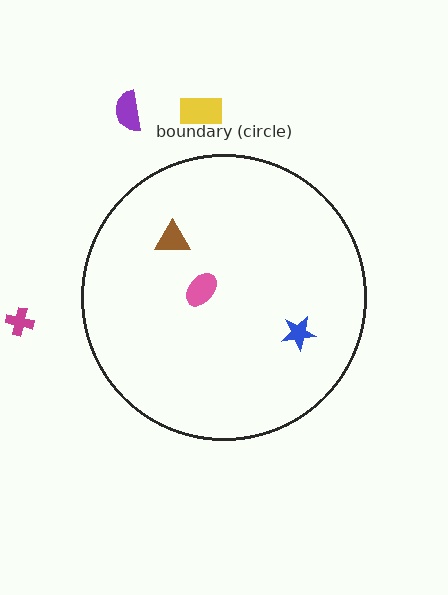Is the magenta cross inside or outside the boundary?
Outside.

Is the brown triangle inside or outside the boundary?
Inside.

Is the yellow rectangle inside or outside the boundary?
Outside.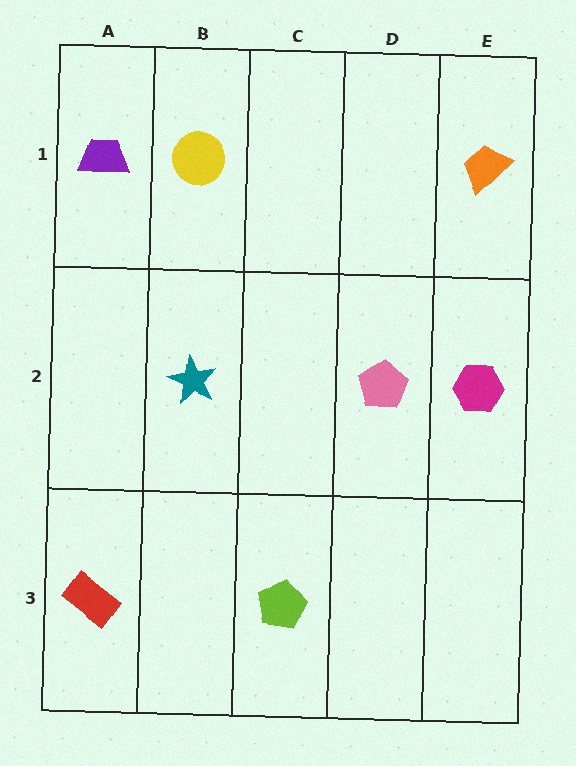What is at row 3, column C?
A lime pentagon.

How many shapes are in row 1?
3 shapes.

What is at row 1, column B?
A yellow circle.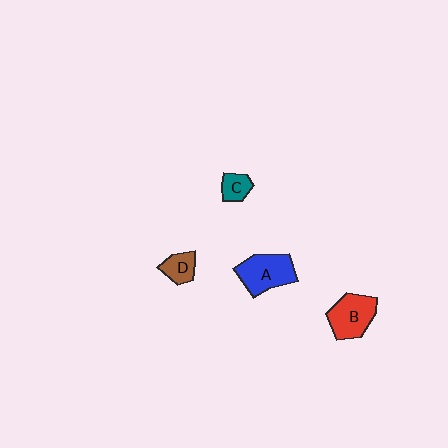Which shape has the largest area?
Shape A (blue).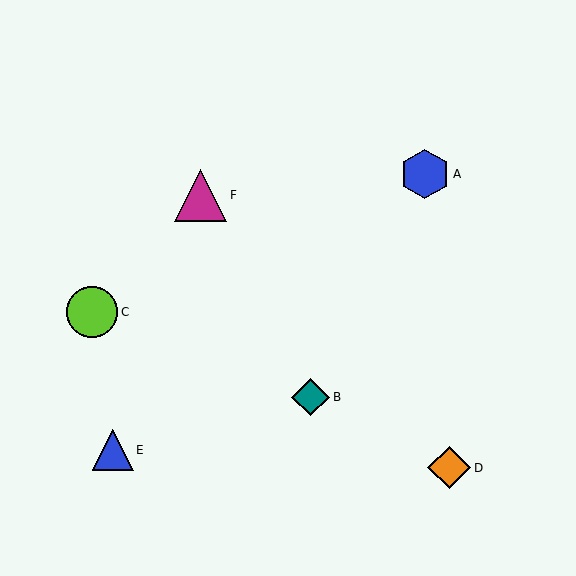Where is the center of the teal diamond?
The center of the teal diamond is at (311, 397).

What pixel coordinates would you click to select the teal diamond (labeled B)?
Click at (311, 397) to select the teal diamond B.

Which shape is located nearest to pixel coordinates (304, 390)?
The teal diamond (labeled B) at (311, 397) is nearest to that location.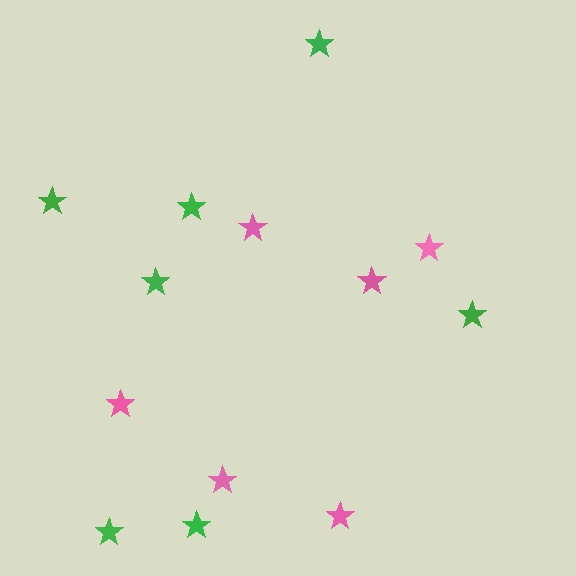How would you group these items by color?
There are 2 groups: one group of pink stars (6) and one group of green stars (7).